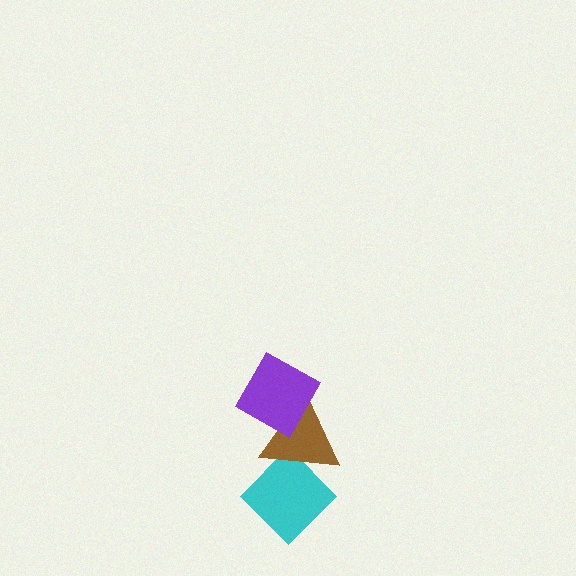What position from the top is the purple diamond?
The purple diamond is 1st from the top.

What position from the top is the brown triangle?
The brown triangle is 2nd from the top.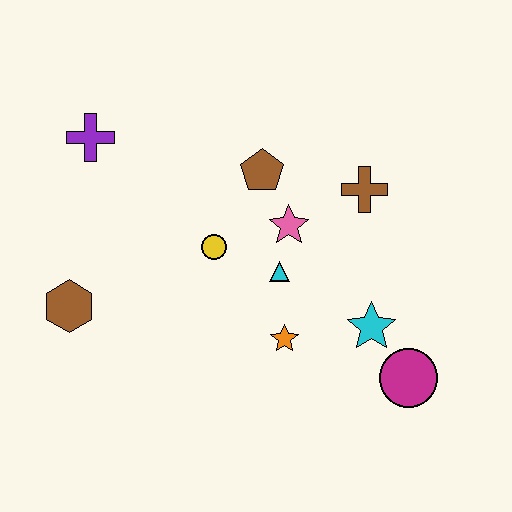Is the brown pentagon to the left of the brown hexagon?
No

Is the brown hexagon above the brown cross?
No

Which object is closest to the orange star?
The cyan triangle is closest to the orange star.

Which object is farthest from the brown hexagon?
The magenta circle is farthest from the brown hexagon.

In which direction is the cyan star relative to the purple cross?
The cyan star is to the right of the purple cross.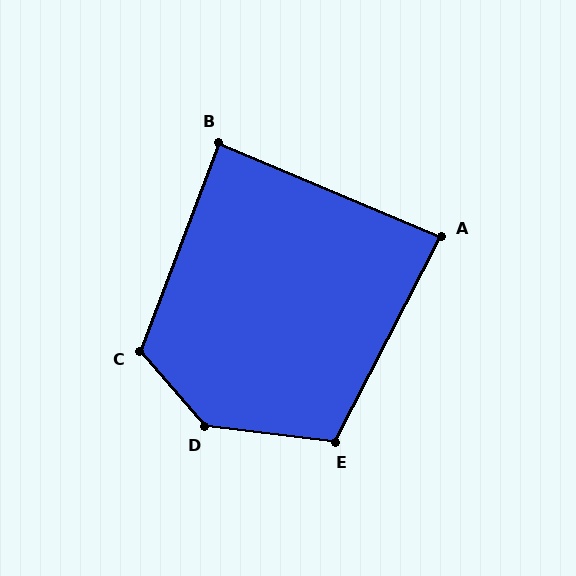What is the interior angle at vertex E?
Approximately 110 degrees (obtuse).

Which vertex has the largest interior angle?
D, at approximately 138 degrees.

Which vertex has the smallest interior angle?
A, at approximately 86 degrees.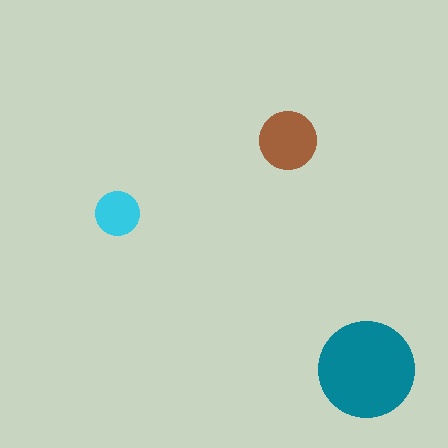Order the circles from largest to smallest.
the teal one, the brown one, the cyan one.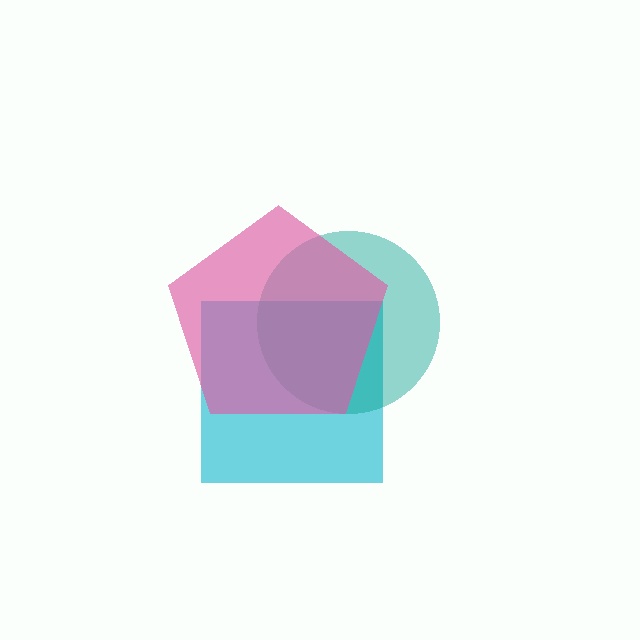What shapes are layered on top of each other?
The layered shapes are: a cyan square, a teal circle, a pink pentagon.